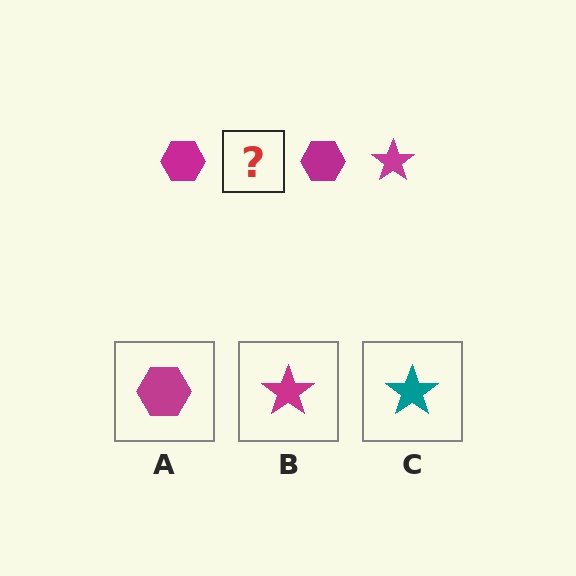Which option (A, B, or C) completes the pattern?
B.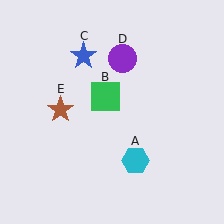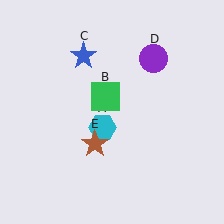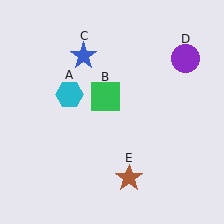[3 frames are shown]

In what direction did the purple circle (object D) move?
The purple circle (object D) moved right.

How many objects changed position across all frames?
3 objects changed position: cyan hexagon (object A), purple circle (object D), brown star (object E).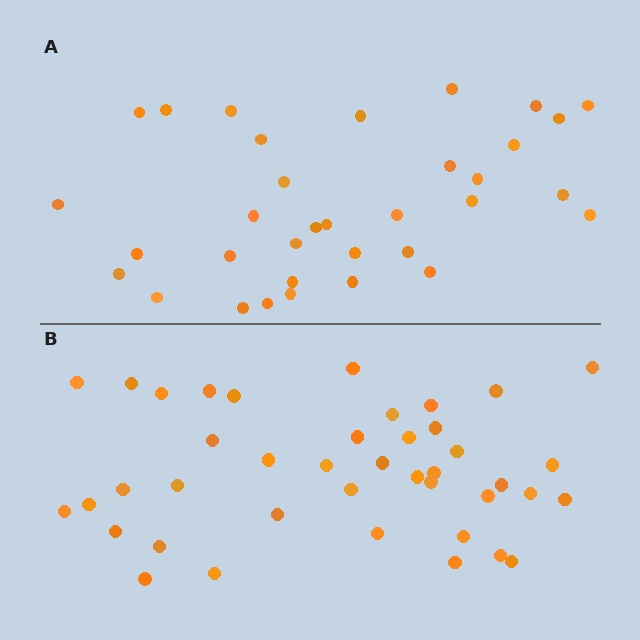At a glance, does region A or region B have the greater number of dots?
Region B (the bottom region) has more dots.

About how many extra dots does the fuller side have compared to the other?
Region B has roughly 8 or so more dots than region A.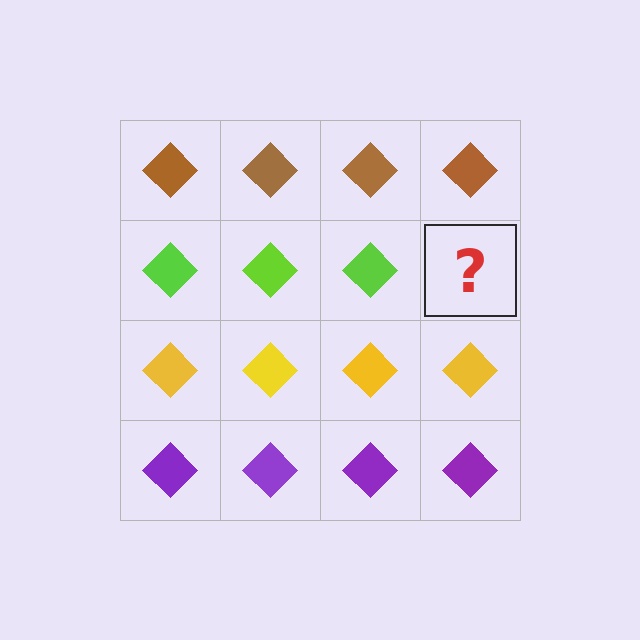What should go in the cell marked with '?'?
The missing cell should contain a lime diamond.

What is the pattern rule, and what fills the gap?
The rule is that each row has a consistent color. The gap should be filled with a lime diamond.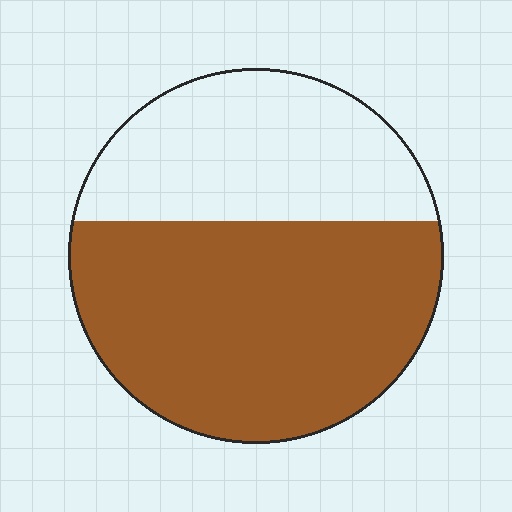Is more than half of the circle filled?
Yes.